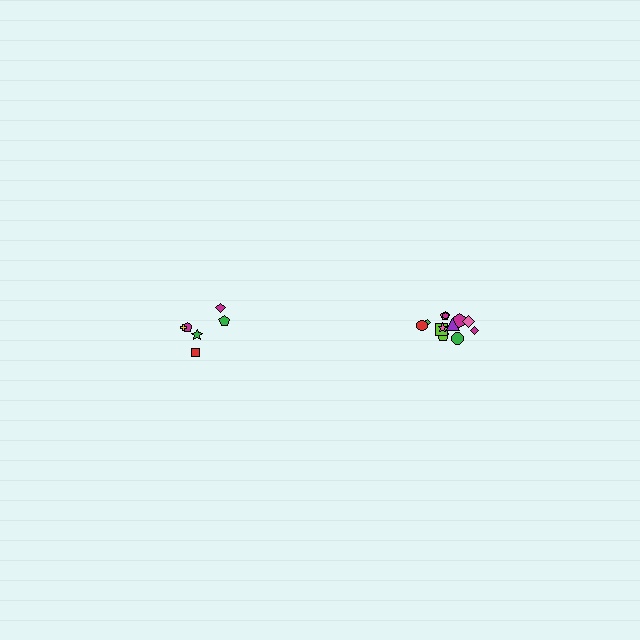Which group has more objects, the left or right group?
The right group.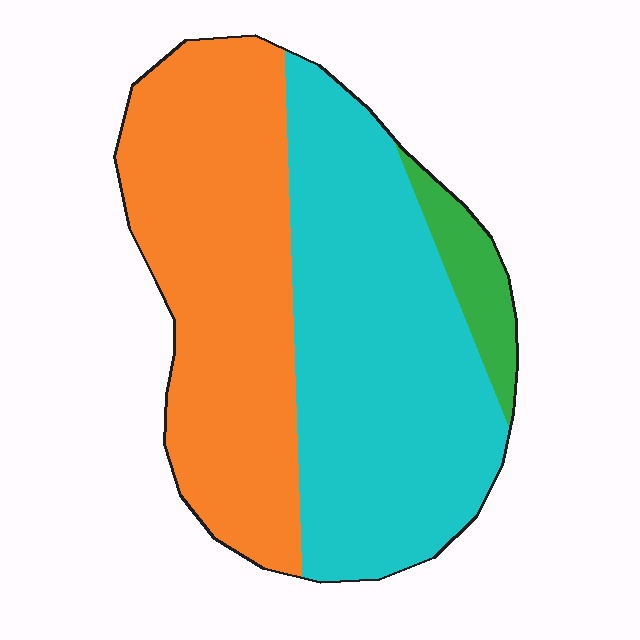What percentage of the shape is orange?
Orange covers about 45% of the shape.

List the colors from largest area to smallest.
From largest to smallest: cyan, orange, green.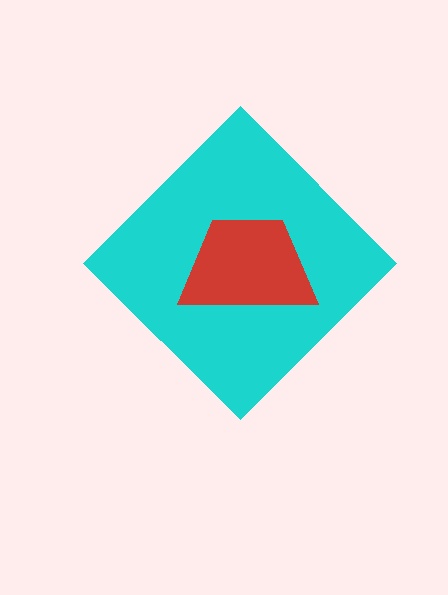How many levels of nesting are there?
2.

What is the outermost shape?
The cyan diamond.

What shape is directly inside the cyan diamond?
The red trapezoid.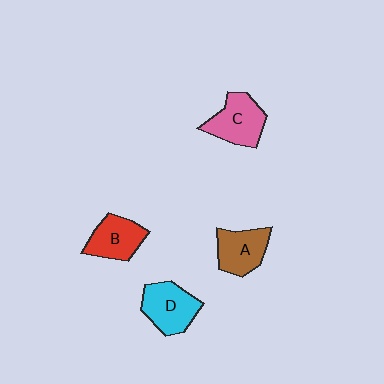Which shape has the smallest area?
Shape B (red).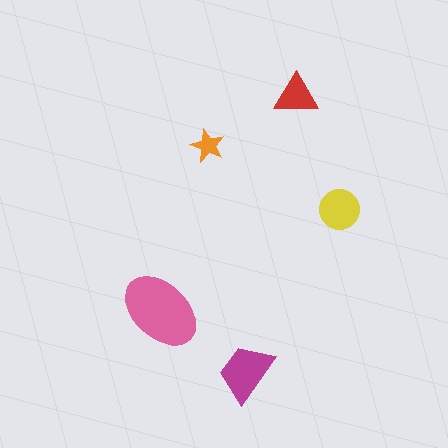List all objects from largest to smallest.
The pink ellipse, the magenta trapezoid, the yellow circle, the red triangle, the orange star.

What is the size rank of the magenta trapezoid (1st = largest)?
2nd.